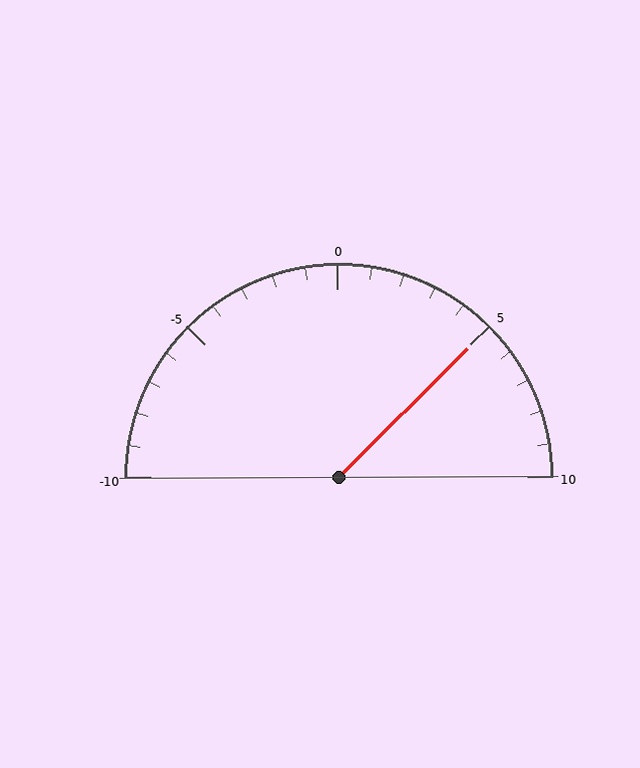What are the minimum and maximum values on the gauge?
The gauge ranges from -10 to 10.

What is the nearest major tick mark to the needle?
The nearest major tick mark is 5.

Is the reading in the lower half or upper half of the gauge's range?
The reading is in the upper half of the range (-10 to 10).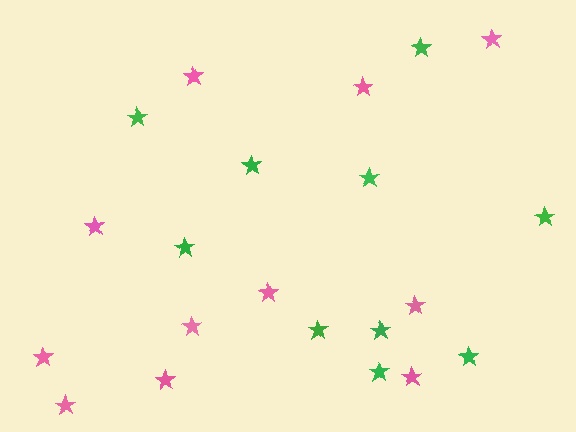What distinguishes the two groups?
There are 2 groups: one group of pink stars (11) and one group of green stars (10).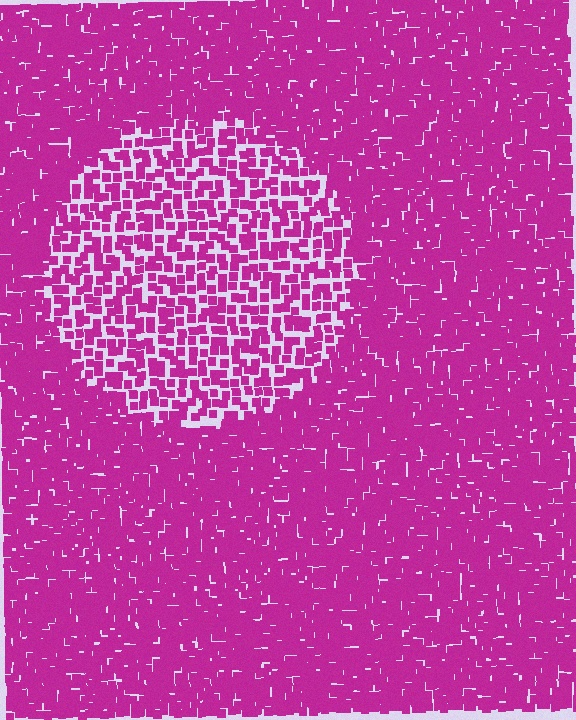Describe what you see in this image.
The image contains small magenta elements arranged at two different densities. A circle-shaped region is visible where the elements are less densely packed than the surrounding area.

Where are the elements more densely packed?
The elements are more densely packed outside the circle boundary.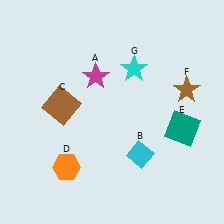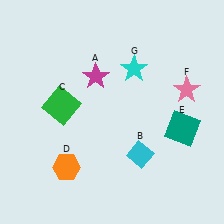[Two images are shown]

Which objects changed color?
C changed from brown to green. F changed from brown to pink.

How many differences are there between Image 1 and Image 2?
There are 2 differences between the two images.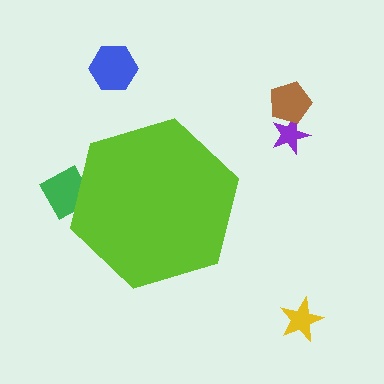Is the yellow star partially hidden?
No, the yellow star is fully visible.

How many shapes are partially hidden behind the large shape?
1 shape is partially hidden.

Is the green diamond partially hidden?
Yes, the green diamond is partially hidden behind the lime hexagon.